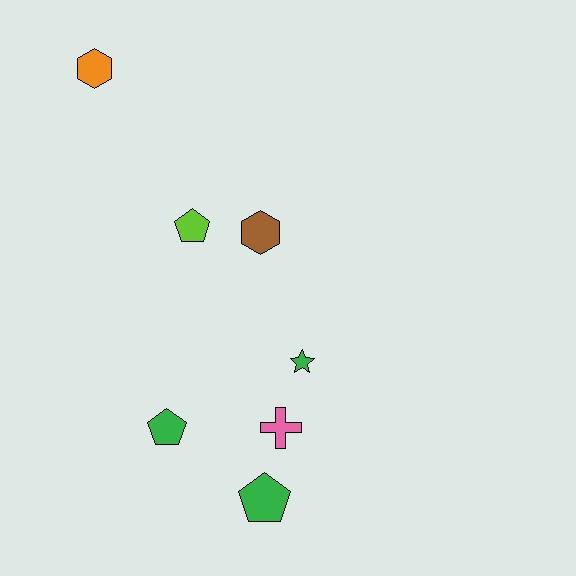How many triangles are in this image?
There are no triangles.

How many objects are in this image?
There are 7 objects.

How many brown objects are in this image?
There is 1 brown object.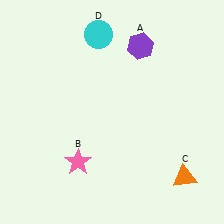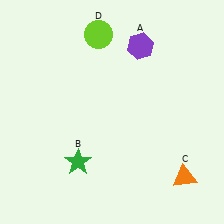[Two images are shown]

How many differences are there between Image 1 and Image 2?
There are 2 differences between the two images.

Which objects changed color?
B changed from pink to green. D changed from cyan to lime.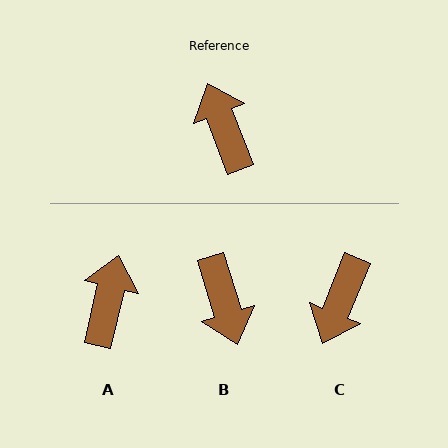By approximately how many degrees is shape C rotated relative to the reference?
Approximately 137 degrees counter-clockwise.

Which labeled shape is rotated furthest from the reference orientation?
B, about 176 degrees away.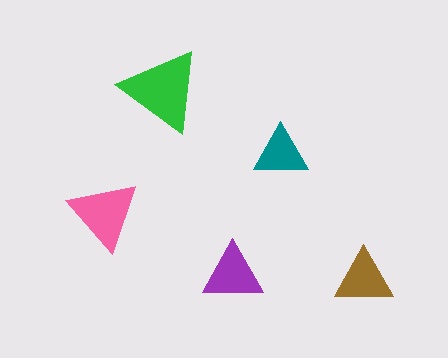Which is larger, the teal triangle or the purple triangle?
The purple one.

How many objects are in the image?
There are 5 objects in the image.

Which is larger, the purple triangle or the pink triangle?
The pink one.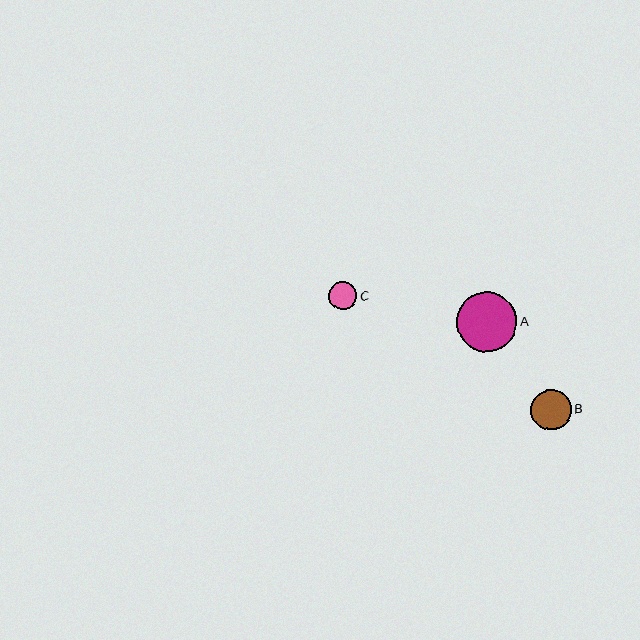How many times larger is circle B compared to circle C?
Circle B is approximately 1.4 times the size of circle C.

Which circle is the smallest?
Circle C is the smallest with a size of approximately 29 pixels.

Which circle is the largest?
Circle A is the largest with a size of approximately 60 pixels.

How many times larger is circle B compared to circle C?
Circle B is approximately 1.4 times the size of circle C.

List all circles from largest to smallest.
From largest to smallest: A, B, C.